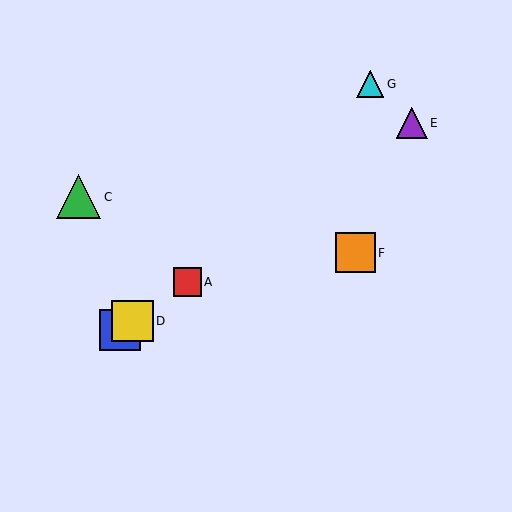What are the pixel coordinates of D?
Object D is at (132, 321).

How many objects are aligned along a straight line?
4 objects (A, B, D, E) are aligned along a straight line.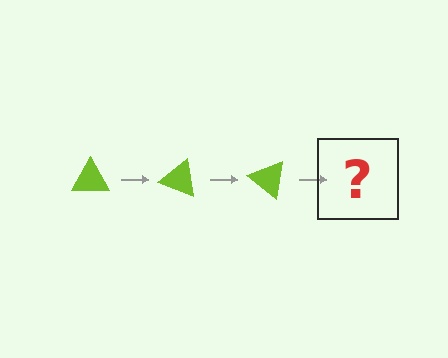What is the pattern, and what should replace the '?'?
The pattern is that the triangle rotates 20 degrees each step. The '?' should be a lime triangle rotated 60 degrees.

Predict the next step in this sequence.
The next step is a lime triangle rotated 60 degrees.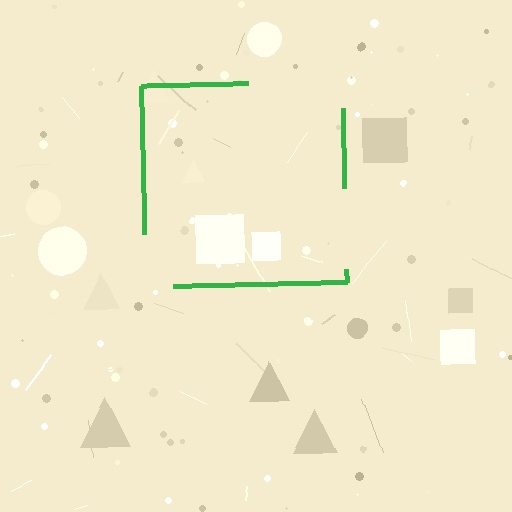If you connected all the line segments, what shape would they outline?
They would outline a square.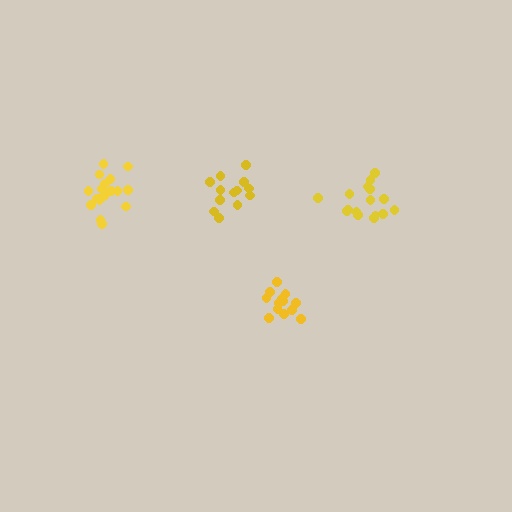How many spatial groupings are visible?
There are 4 spatial groupings.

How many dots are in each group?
Group 1: 13 dots, Group 2: 16 dots, Group 3: 13 dots, Group 4: 18 dots (60 total).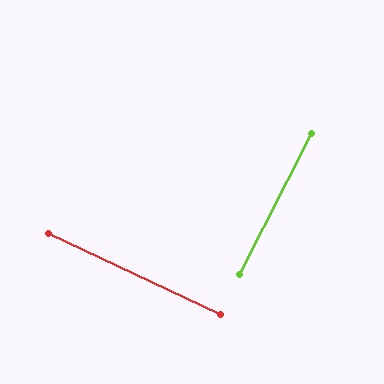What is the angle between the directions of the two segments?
Approximately 88 degrees.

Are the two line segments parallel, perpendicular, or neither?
Perpendicular — they meet at approximately 88°.